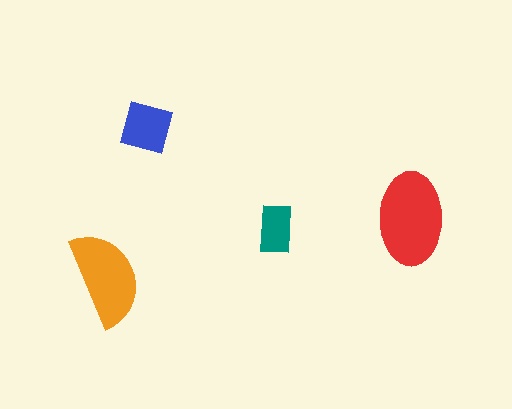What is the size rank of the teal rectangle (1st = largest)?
4th.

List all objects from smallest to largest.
The teal rectangle, the blue diamond, the orange semicircle, the red ellipse.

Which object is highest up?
The blue diamond is topmost.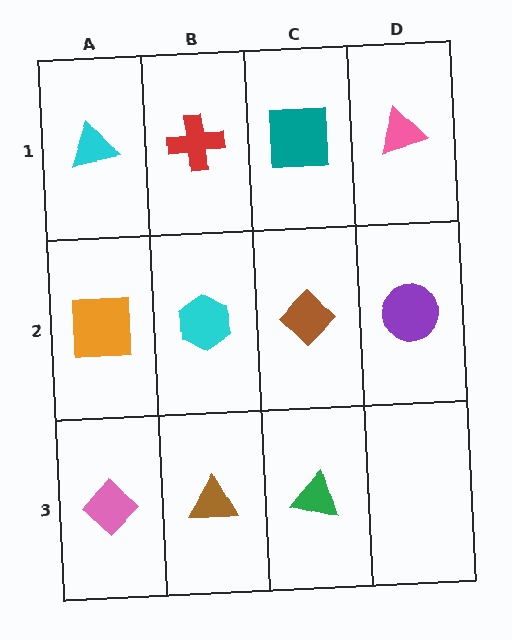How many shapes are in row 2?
4 shapes.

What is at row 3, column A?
A pink diamond.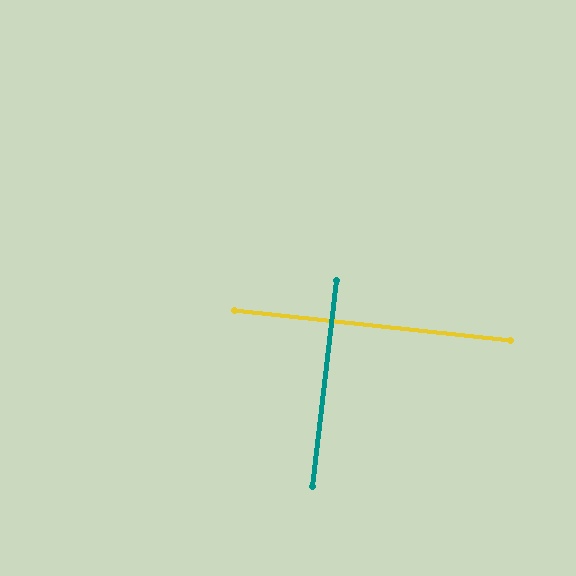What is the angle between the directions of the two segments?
Approximately 89 degrees.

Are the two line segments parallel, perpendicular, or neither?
Perpendicular — they meet at approximately 89°.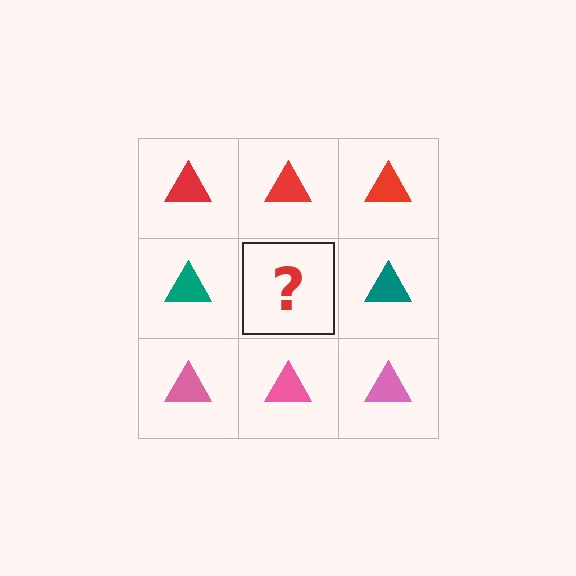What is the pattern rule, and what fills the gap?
The rule is that each row has a consistent color. The gap should be filled with a teal triangle.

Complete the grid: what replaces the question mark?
The question mark should be replaced with a teal triangle.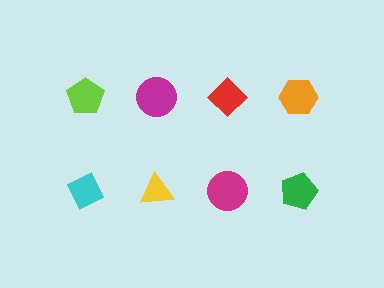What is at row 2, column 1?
A cyan diamond.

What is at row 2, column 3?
A magenta circle.